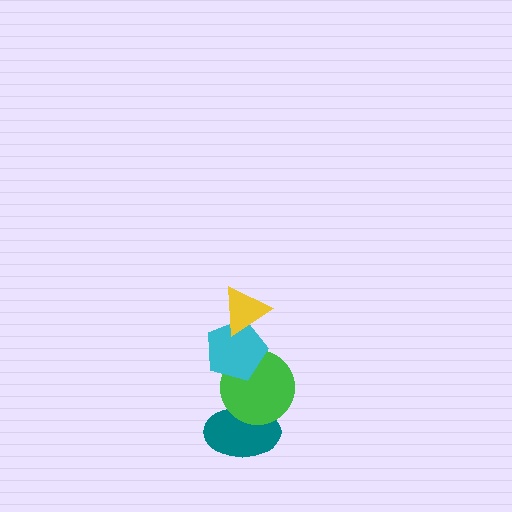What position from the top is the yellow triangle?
The yellow triangle is 1st from the top.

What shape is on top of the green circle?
The cyan pentagon is on top of the green circle.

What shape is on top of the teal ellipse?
The green circle is on top of the teal ellipse.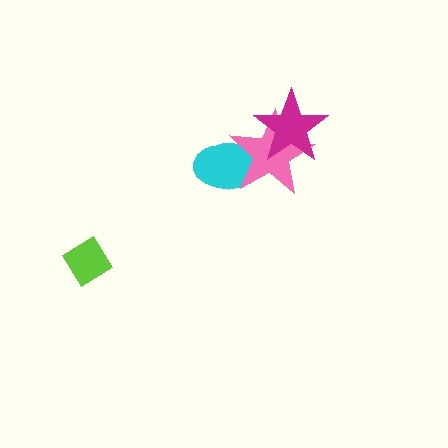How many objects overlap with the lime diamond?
0 objects overlap with the lime diamond.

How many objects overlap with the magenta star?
1 object overlaps with the magenta star.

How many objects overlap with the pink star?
2 objects overlap with the pink star.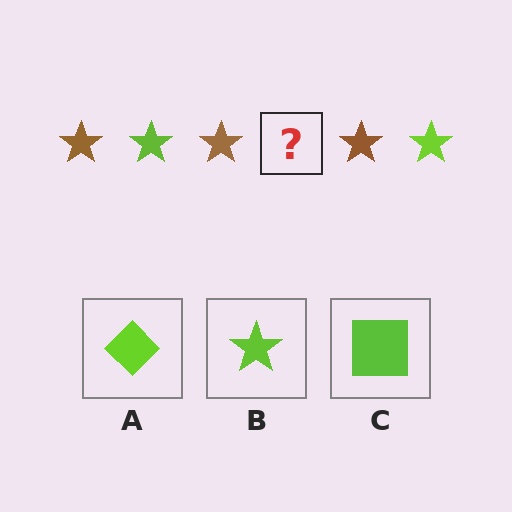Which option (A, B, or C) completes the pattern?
B.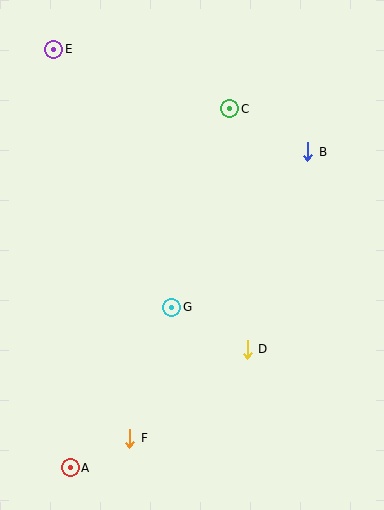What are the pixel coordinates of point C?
Point C is at (230, 109).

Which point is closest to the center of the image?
Point G at (172, 307) is closest to the center.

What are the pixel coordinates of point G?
Point G is at (172, 307).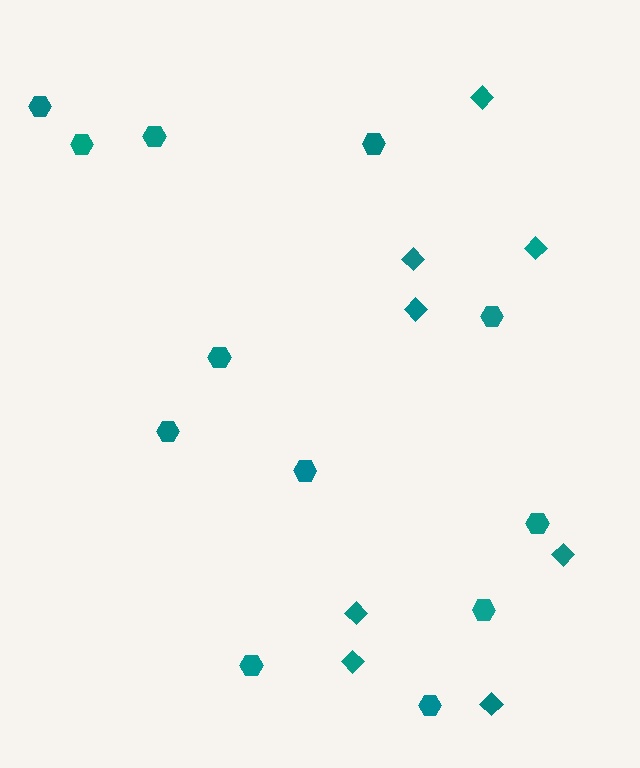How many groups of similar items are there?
There are 2 groups: one group of diamonds (8) and one group of hexagons (12).